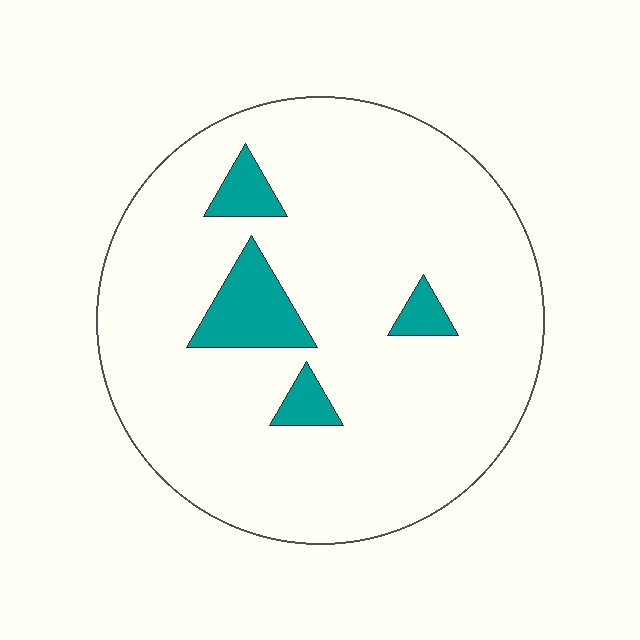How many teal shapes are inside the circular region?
4.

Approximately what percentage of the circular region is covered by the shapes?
Approximately 10%.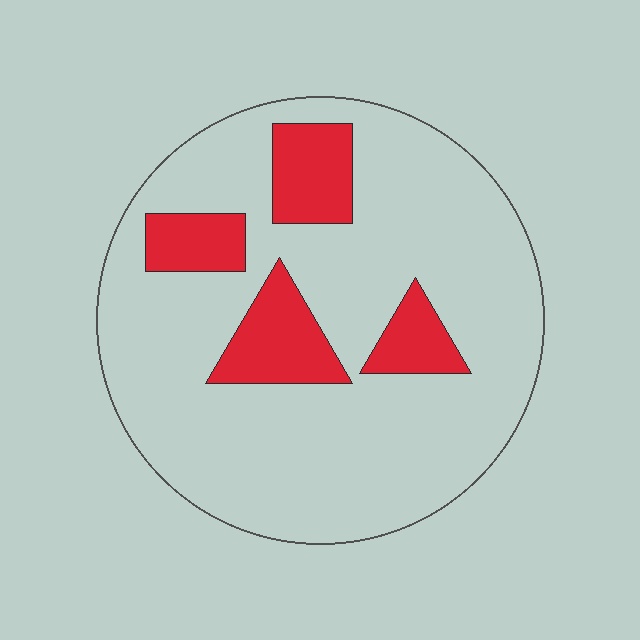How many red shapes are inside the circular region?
4.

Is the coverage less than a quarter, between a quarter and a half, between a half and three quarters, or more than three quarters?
Less than a quarter.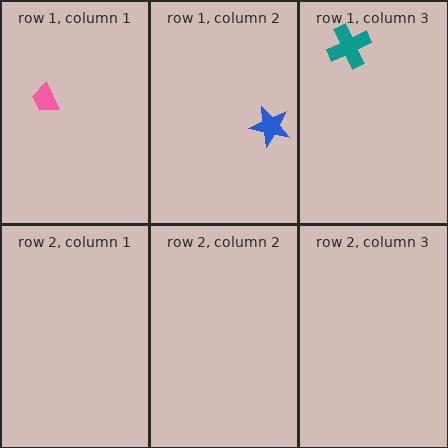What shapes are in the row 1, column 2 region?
The blue star.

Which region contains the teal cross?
The row 1, column 3 region.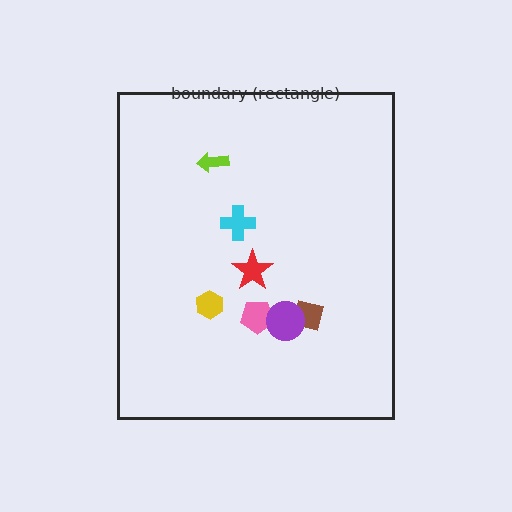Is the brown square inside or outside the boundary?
Inside.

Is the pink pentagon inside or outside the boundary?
Inside.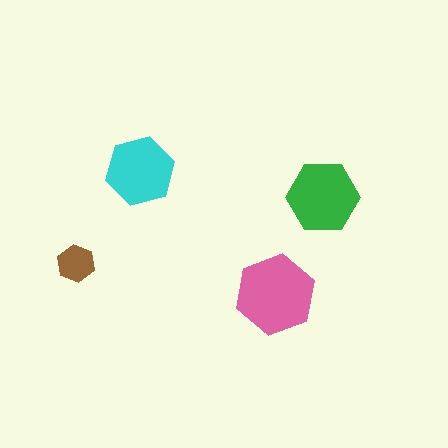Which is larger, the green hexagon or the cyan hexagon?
The green one.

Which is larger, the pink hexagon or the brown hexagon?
The pink one.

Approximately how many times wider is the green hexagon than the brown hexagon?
About 2 times wider.